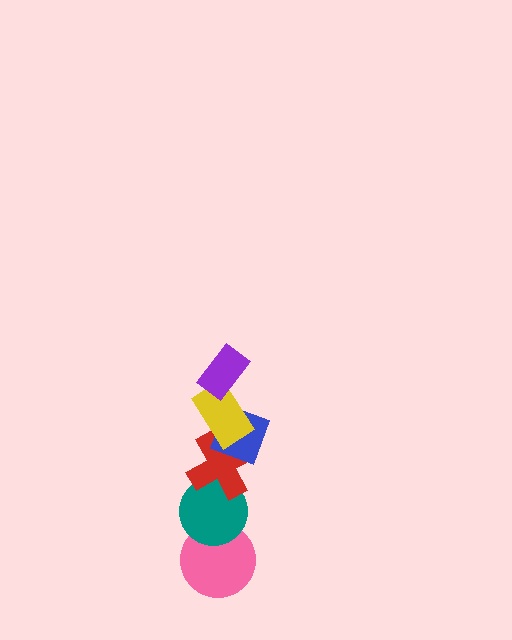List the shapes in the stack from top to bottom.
From top to bottom: the purple rectangle, the yellow rectangle, the blue diamond, the red cross, the teal circle, the pink circle.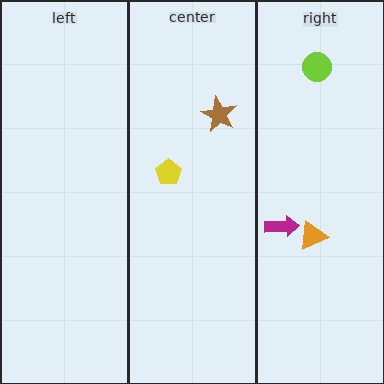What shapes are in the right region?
The magenta arrow, the lime circle, the orange triangle.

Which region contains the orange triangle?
The right region.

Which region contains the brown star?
The center region.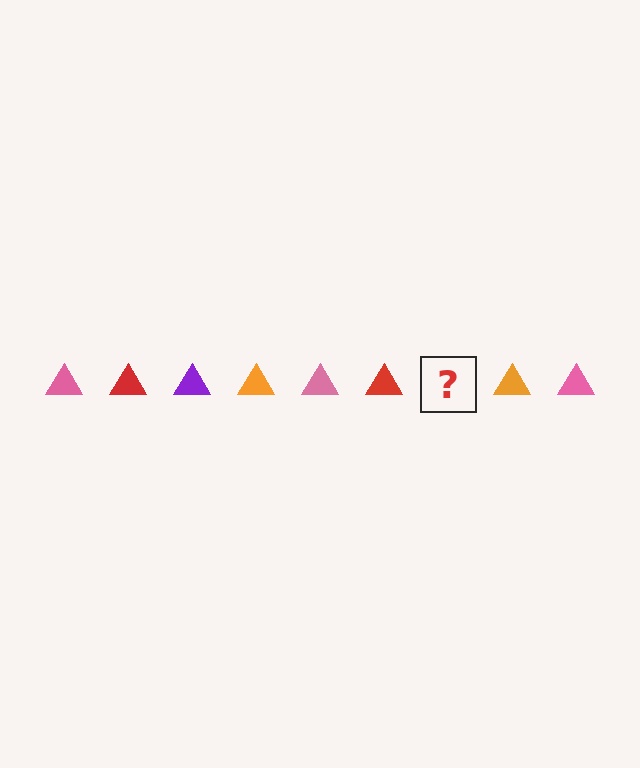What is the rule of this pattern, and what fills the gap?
The rule is that the pattern cycles through pink, red, purple, orange triangles. The gap should be filled with a purple triangle.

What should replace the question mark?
The question mark should be replaced with a purple triangle.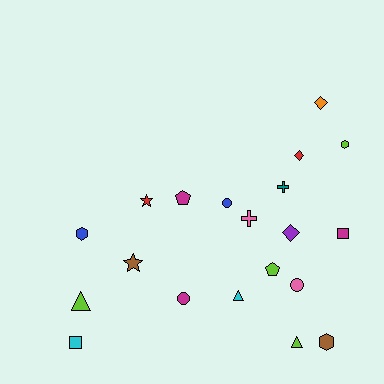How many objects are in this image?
There are 20 objects.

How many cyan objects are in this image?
There are 2 cyan objects.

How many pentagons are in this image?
There are 2 pentagons.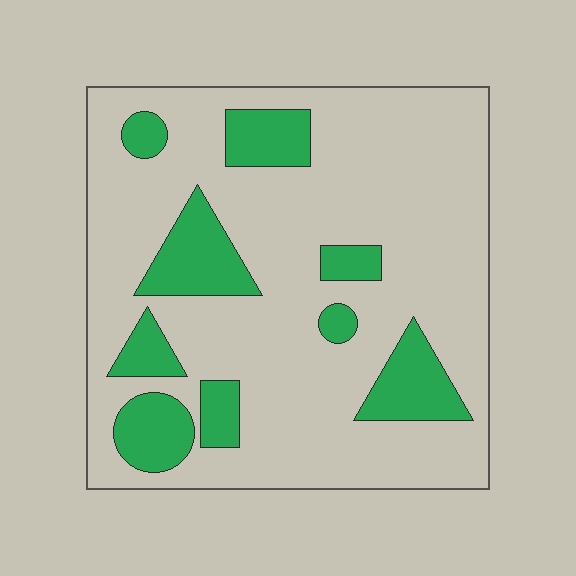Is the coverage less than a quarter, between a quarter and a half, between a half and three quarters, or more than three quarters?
Less than a quarter.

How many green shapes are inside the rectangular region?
9.